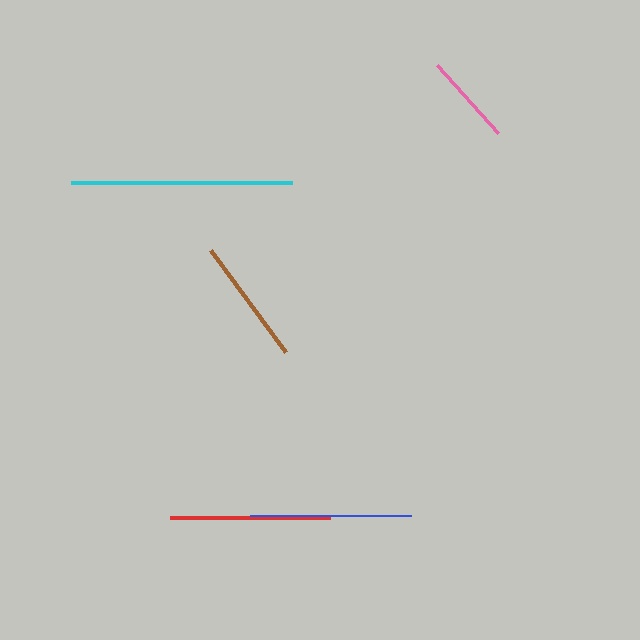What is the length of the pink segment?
The pink segment is approximately 91 pixels long.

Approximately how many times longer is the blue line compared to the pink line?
The blue line is approximately 1.8 times the length of the pink line.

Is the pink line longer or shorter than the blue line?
The blue line is longer than the pink line.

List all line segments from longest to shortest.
From longest to shortest: cyan, blue, red, brown, pink.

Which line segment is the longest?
The cyan line is the longest at approximately 221 pixels.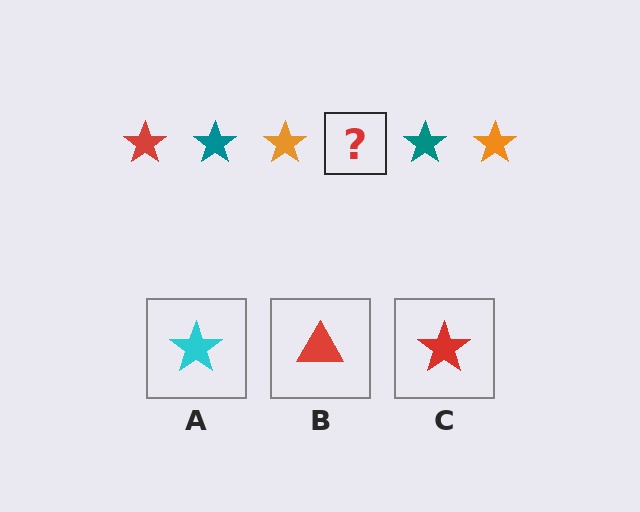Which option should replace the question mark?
Option C.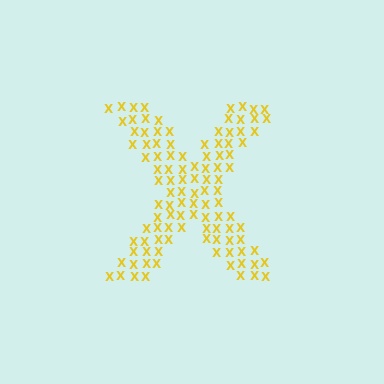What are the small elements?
The small elements are letter X's.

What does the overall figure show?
The overall figure shows the letter X.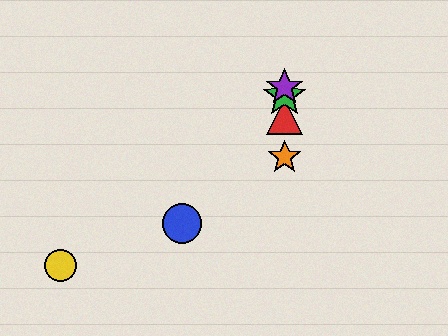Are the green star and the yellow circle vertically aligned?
No, the green star is at x≈285 and the yellow circle is at x≈60.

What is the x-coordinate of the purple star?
The purple star is at x≈285.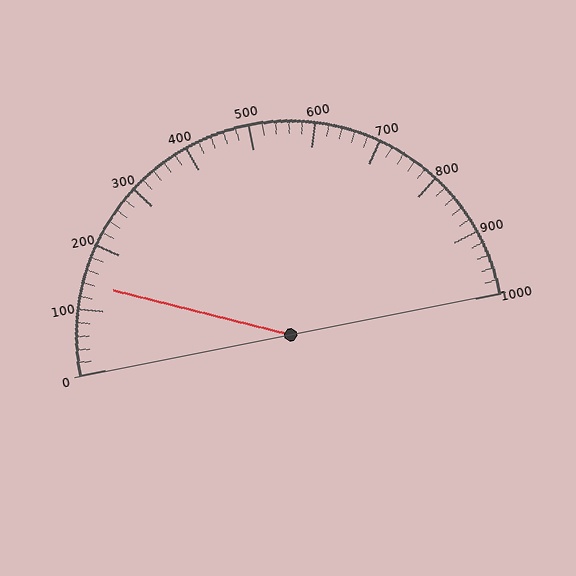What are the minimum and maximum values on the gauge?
The gauge ranges from 0 to 1000.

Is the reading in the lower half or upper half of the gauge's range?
The reading is in the lower half of the range (0 to 1000).